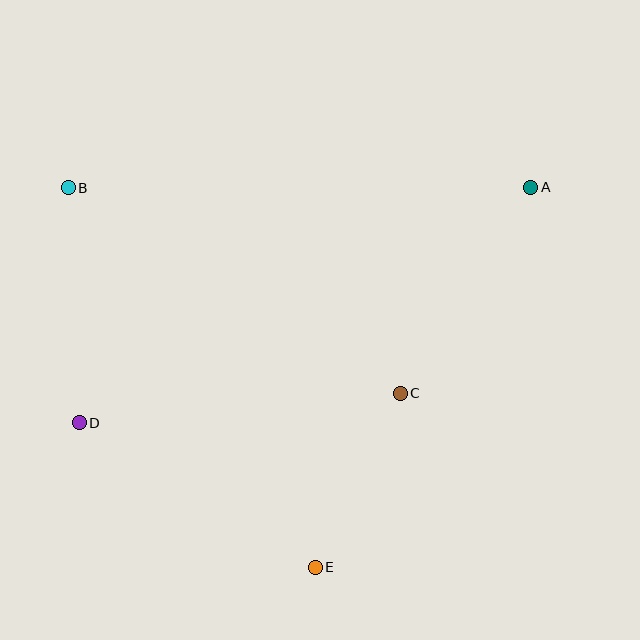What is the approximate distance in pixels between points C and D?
The distance between C and D is approximately 322 pixels.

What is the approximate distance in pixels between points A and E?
The distance between A and E is approximately 437 pixels.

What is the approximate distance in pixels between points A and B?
The distance between A and B is approximately 463 pixels.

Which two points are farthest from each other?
Points A and D are farthest from each other.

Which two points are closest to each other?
Points C and E are closest to each other.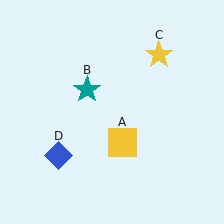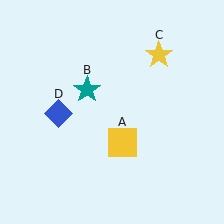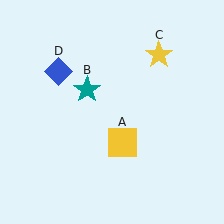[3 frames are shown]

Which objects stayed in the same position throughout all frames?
Yellow square (object A) and teal star (object B) and yellow star (object C) remained stationary.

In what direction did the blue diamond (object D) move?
The blue diamond (object D) moved up.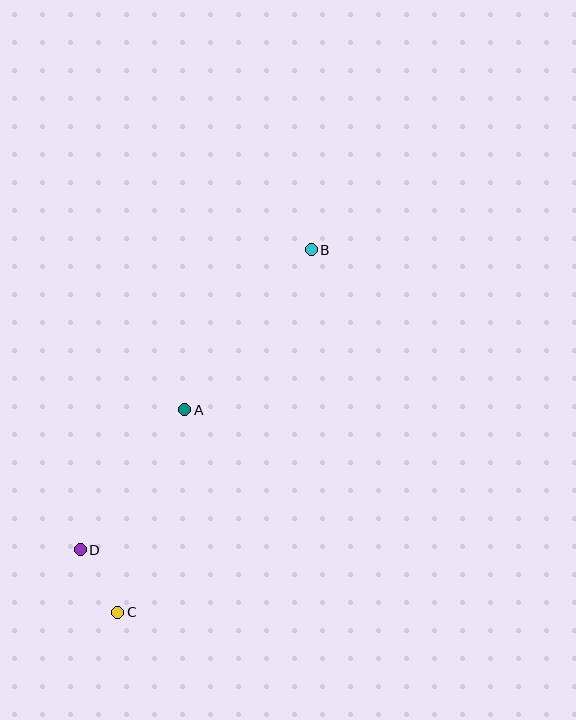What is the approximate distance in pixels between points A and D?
The distance between A and D is approximately 175 pixels.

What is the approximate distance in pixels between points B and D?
The distance between B and D is approximately 379 pixels.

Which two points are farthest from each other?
Points B and C are farthest from each other.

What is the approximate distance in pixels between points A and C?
The distance between A and C is approximately 213 pixels.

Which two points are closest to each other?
Points C and D are closest to each other.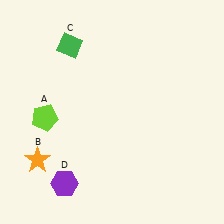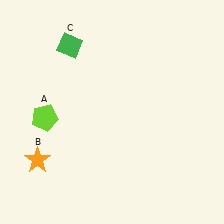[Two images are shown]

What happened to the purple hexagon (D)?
The purple hexagon (D) was removed in Image 2. It was in the bottom-left area of Image 1.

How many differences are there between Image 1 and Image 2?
There is 1 difference between the two images.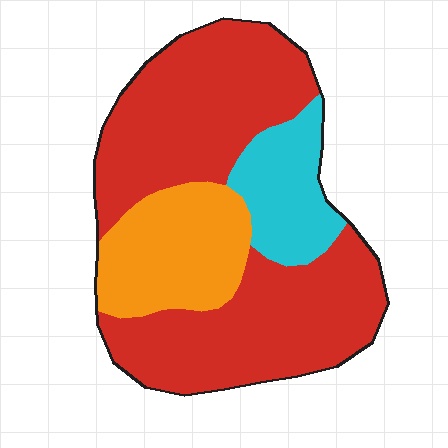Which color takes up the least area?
Cyan, at roughly 15%.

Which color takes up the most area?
Red, at roughly 65%.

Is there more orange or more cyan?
Orange.